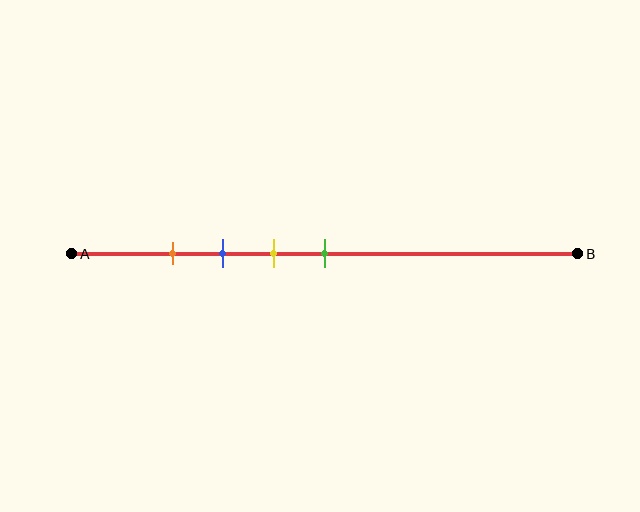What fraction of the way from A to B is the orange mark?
The orange mark is approximately 20% (0.2) of the way from A to B.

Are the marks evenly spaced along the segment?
Yes, the marks are approximately evenly spaced.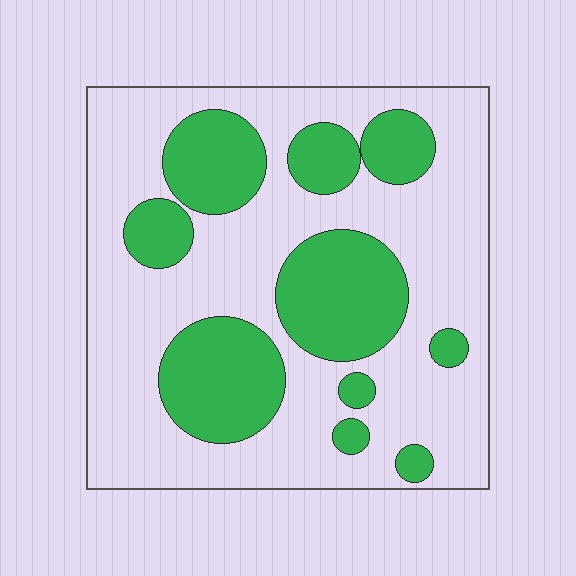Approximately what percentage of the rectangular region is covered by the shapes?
Approximately 30%.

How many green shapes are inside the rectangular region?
10.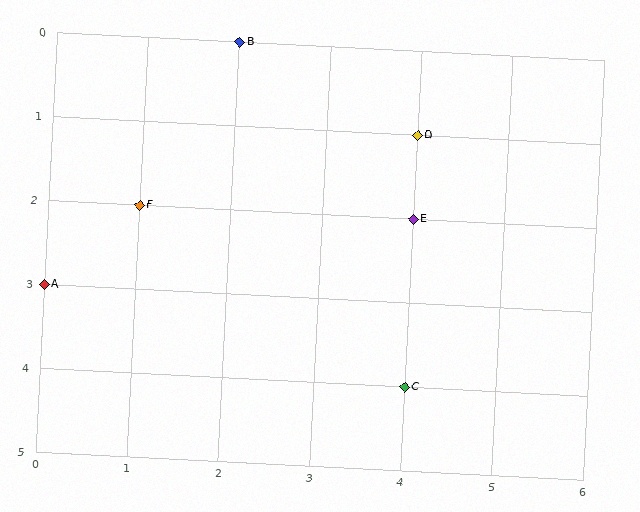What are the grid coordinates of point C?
Point C is at grid coordinates (4, 4).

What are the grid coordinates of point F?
Point F is at grid coordinates (1, 2).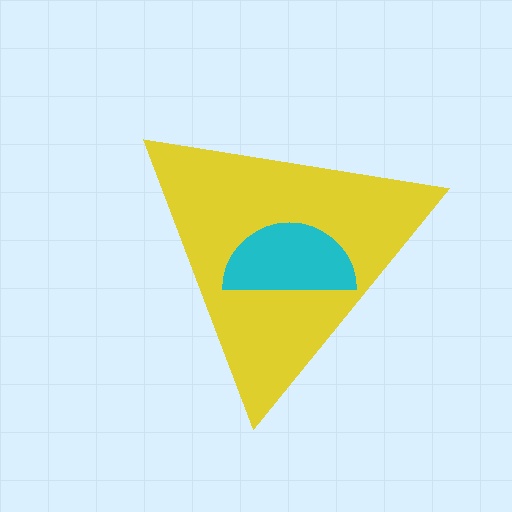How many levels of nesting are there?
2.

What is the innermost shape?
The cyan semicircle.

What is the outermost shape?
The yellow triangle.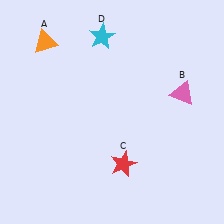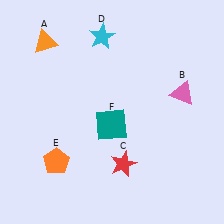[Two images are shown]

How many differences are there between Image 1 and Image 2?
There are 2 differences between the two images.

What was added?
An orange pentagon (E), a teal square (F) were added in Image 2.